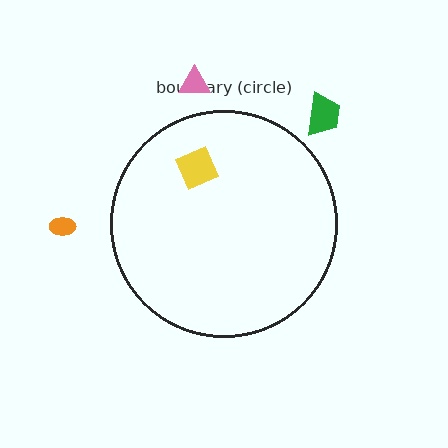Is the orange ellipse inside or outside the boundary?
Outside.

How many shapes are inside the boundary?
1 inside, 3 outside.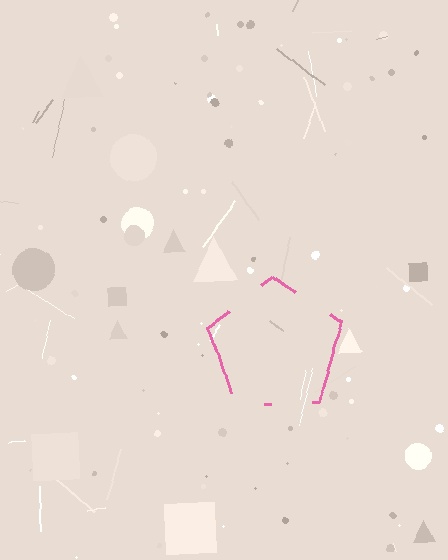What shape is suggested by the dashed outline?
The dashed outline suggests a pentagon.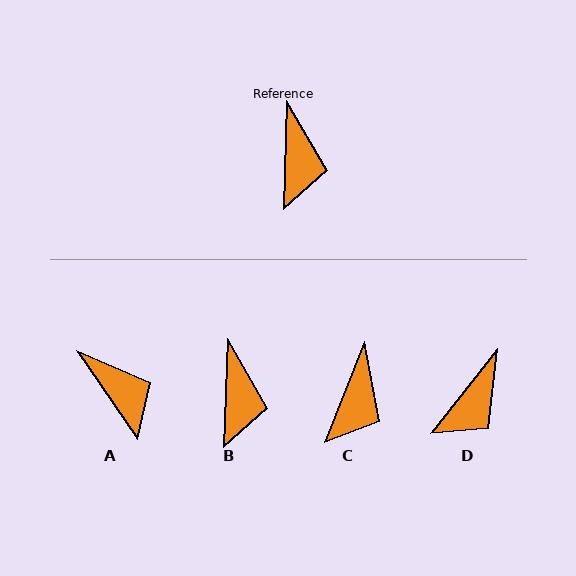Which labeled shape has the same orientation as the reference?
B.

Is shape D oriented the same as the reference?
No, it is off by about 36 degrees.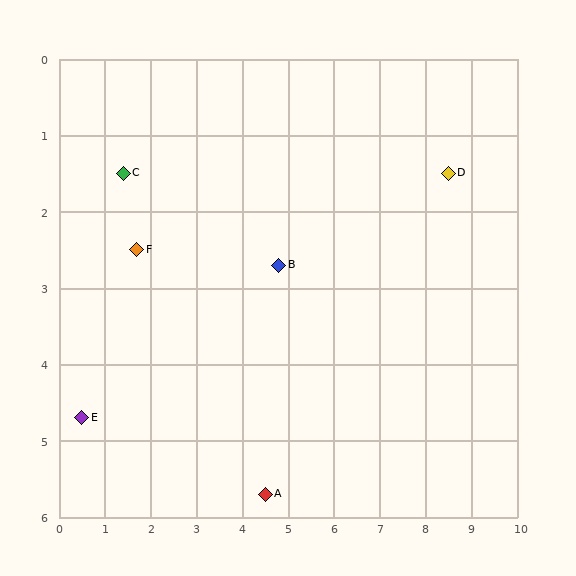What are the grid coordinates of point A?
Point A is at approximately (4.5, 5.7).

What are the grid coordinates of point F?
Point F is at approximately (1.7, 2.5).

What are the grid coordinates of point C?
Point C is at approximately (1.4, 1.5).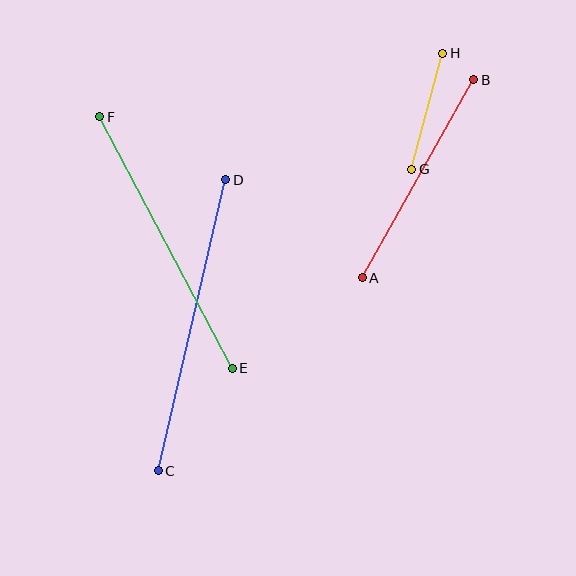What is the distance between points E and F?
The distance is approximately 284 pixels.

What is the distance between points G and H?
The distance is approximately 120 pixels.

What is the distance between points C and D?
The distance is approximately 298 pixels.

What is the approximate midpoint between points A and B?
The midpoint is at approximately (418, 179) pixels.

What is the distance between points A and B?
The distance is approximately 227 pixels.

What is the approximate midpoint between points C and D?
The midpoint is at approximately (192, 325) pixels.